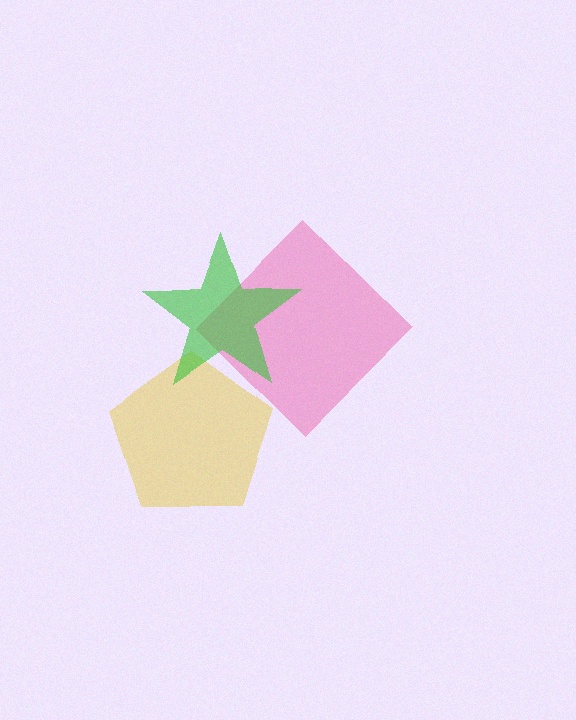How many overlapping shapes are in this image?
There are 3 overlapping shapes in the image.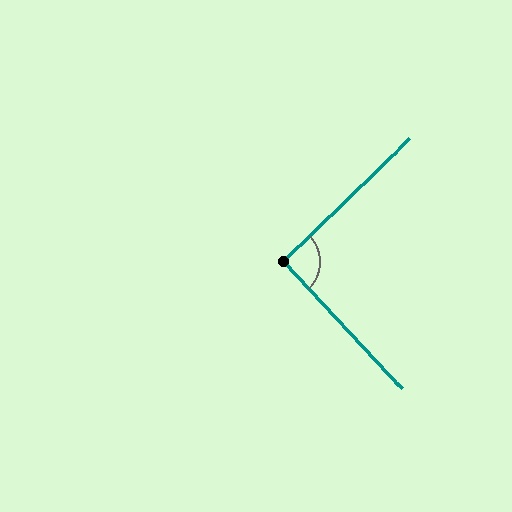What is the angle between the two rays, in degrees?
Approximately 91 degrees.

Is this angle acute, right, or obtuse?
It is approximately a right angle.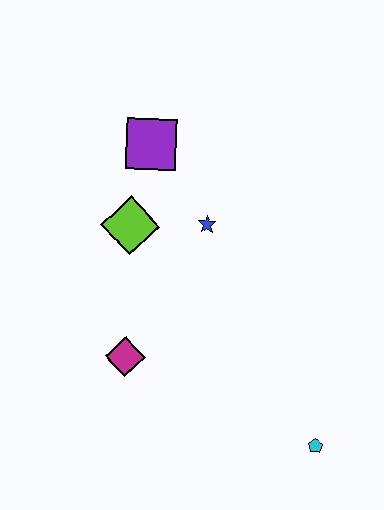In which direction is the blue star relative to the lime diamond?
The blue star is to the right of the lime diamond.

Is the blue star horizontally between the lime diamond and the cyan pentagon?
Yes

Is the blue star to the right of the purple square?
Yes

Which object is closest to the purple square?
The lime diamond is closest to the purple square.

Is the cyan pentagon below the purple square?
Yes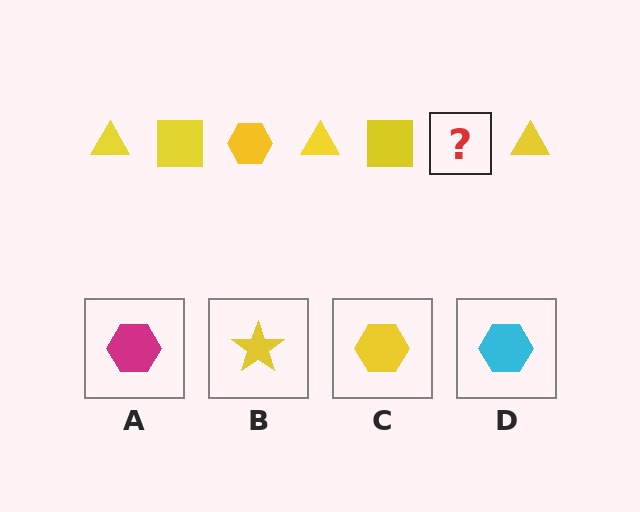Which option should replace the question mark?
Option C.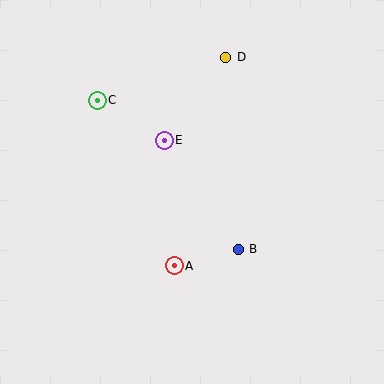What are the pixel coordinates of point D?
Point D is at (226, 57).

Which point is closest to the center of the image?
Point E at (164, 140) is closest to the center.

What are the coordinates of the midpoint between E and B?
The midpoint between E and B is at (201, 195).